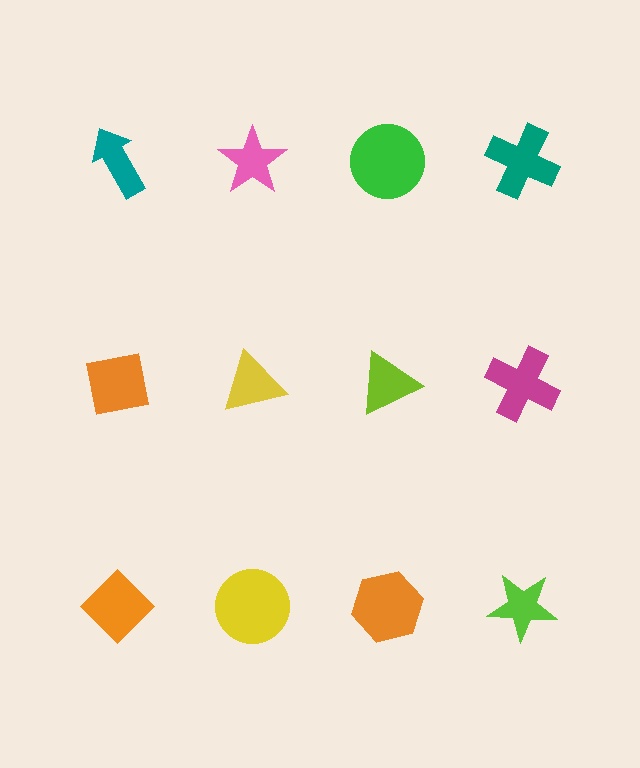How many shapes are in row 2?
4 shapes.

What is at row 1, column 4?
A teal cross.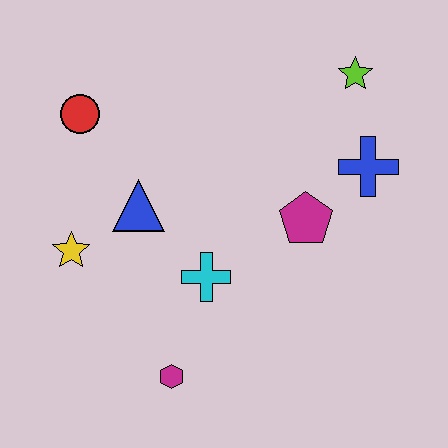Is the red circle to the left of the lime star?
Yes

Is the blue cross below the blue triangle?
No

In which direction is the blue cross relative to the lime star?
The blue cross is below the lime star.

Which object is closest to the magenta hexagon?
The cyan cross is closest to the magenta hexagon.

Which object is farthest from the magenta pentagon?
The red circle is farthest from the magenta pentagon.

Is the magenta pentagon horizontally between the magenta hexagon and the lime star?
Yes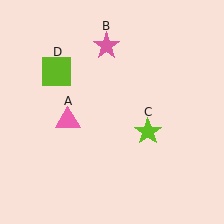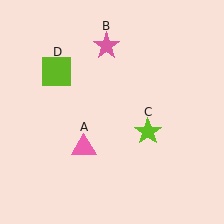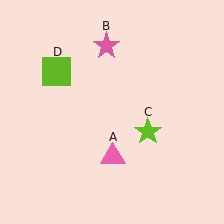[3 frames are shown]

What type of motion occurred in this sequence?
The pink triangle (object A) rotated counterclockwise around the center of the scene.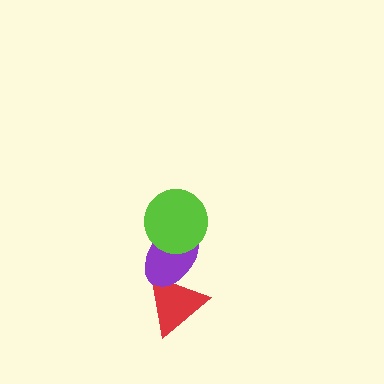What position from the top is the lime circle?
The lime circle is 1st from the top.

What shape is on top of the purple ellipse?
The lime circle is on top of the purple ellipse.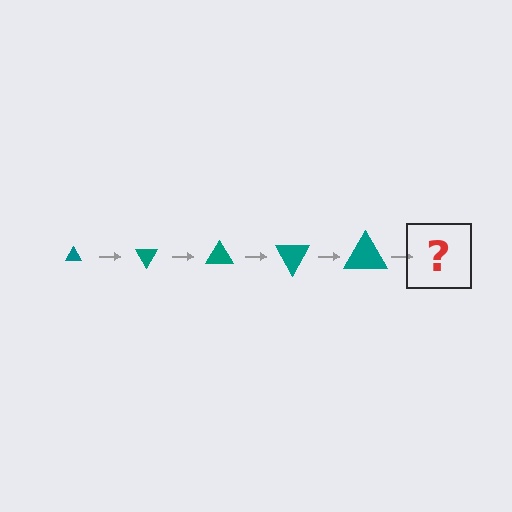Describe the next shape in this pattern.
It should be a triangle, larger than the previous one and rotated 300 degrees from the start.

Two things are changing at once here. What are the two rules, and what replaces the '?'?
The two rules are that the triangle grows larger each step and it rotates 60 degrees each step. The '?' should be a triangle, larger than the previous one and rotated 300 degrees from the start.